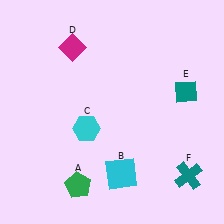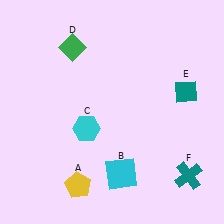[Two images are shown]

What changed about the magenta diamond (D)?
In Image 1, D is magenta. In Image 2, it changed to green.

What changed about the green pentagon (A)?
In Image 1, A is green. In Image 2, it changed to yellow.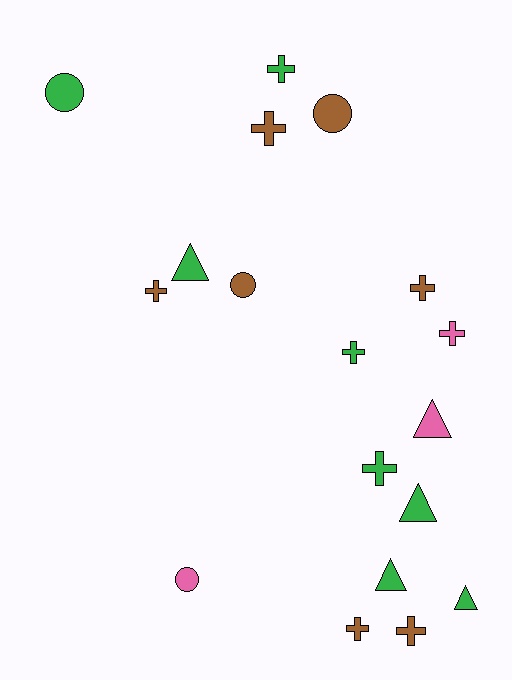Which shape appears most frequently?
Cross, with 9 objects.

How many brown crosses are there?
There are 5 brown crosses.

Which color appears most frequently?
Green, with 8 objects.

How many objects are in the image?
There are 18 objects.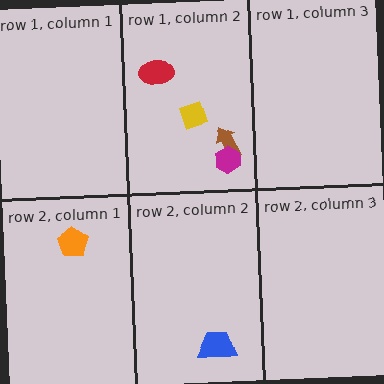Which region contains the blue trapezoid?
The row 2, column 2 region.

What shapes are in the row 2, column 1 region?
The orange pentagon.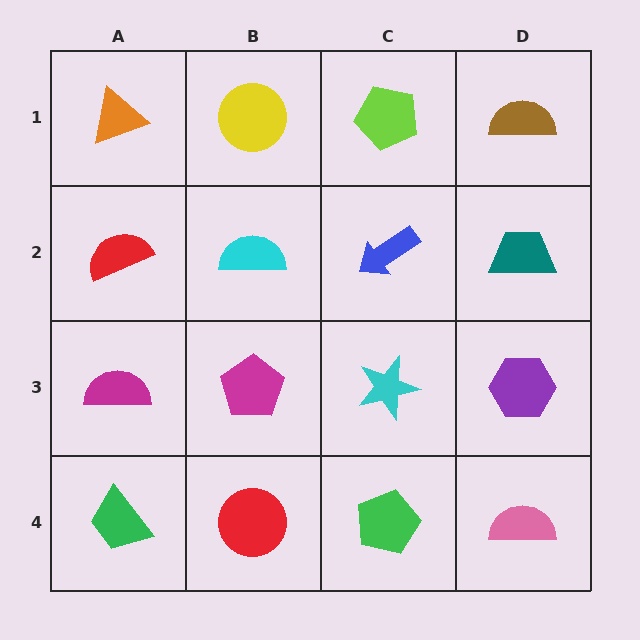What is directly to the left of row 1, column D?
A lime pentagon.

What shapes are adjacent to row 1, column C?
A blue arrow (row 2, column C), a yellow circle (row 1, column B), a brown semicircle (row 1, column D).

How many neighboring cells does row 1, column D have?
2.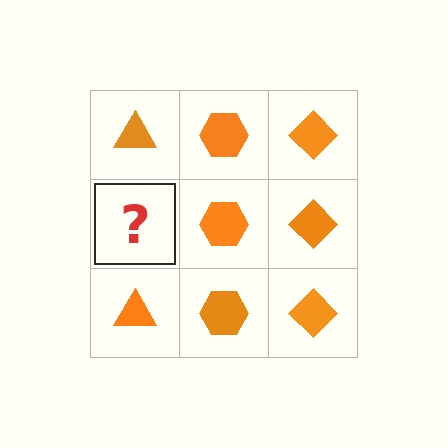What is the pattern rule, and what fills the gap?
The rule is that each column has a consistent shape. The gap should be filled with an orange triangle.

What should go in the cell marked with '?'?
The missing cell should contain an orange triangle.